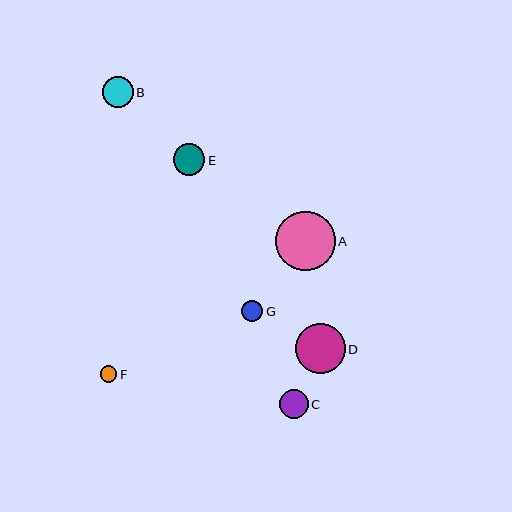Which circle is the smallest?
Circle F is the smallest with a size of approximately 17 pixels.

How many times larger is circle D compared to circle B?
Circle D is approximately 1.6 times the size of circle B.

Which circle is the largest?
Circle A is the largest with a size of approximately 60 pixels.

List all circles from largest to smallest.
From largest to smallest: A, D, E, B, C, G, F.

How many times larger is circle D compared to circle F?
Circle D is approximately 3.0 times the size of circle F.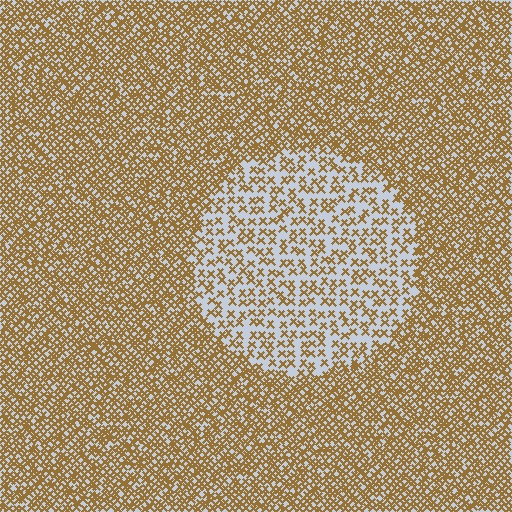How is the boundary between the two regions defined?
The boundary is defined by a change in element density (approximately 2.3x ratio). All elements are the same color, size, and shape.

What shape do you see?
I see a circle.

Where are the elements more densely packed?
The elements are more densely packed outside the circle boundary.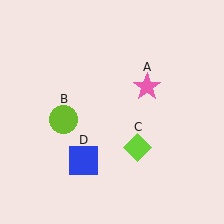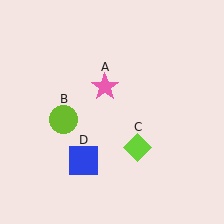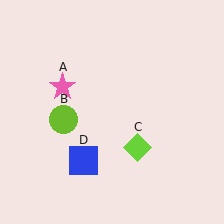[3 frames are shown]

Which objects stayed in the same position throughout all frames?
Lime circle (object B) and lime diamond (object C) and blue square (object D) remained stationary.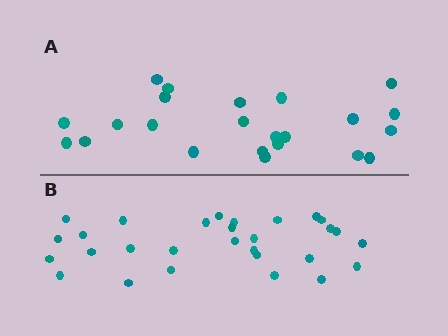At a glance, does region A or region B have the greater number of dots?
Region B (the bottom region) has more dots.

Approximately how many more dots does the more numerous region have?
Region B has about 6 more dots than region A.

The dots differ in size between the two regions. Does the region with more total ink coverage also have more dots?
No. Region A has more total ink coverage because its dots are larger, but region B actually contains more individual dots. Total area can be misleading — the number of items is what matters here.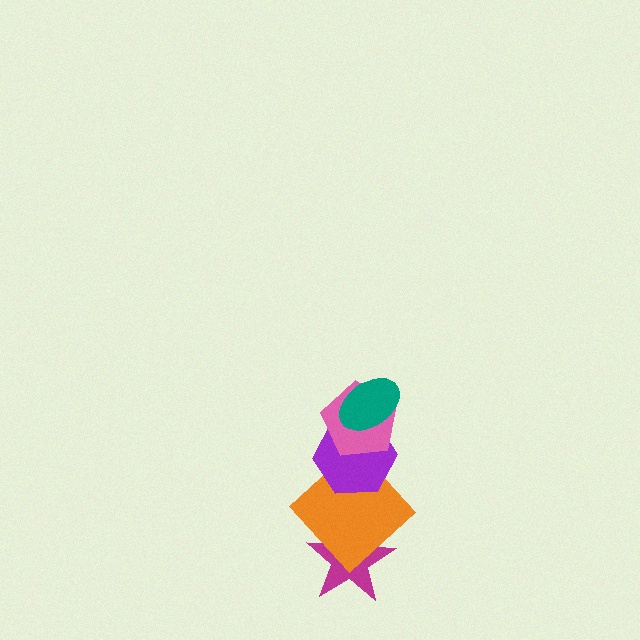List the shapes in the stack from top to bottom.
From top to bottom: the teal ellipse, the pink pentagon, the purple hexagon, the orange diamond, the magenta star.